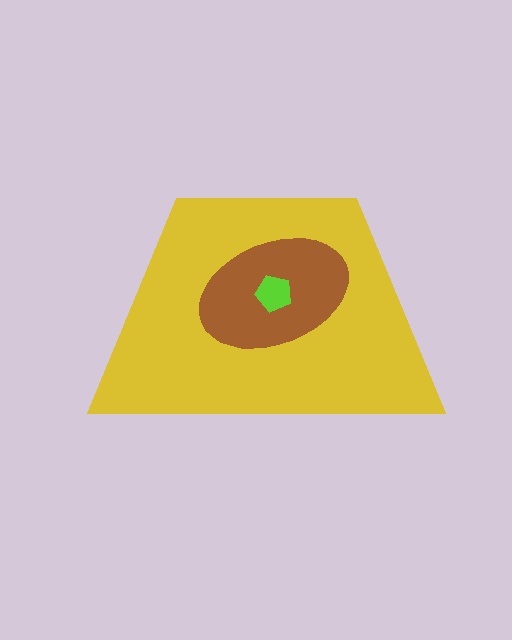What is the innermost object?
The lime pentagon.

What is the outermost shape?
The yellow trapezoid.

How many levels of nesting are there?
3.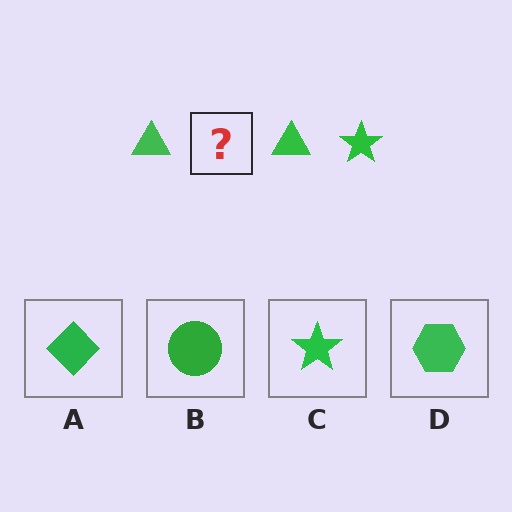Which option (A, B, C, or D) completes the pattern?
C.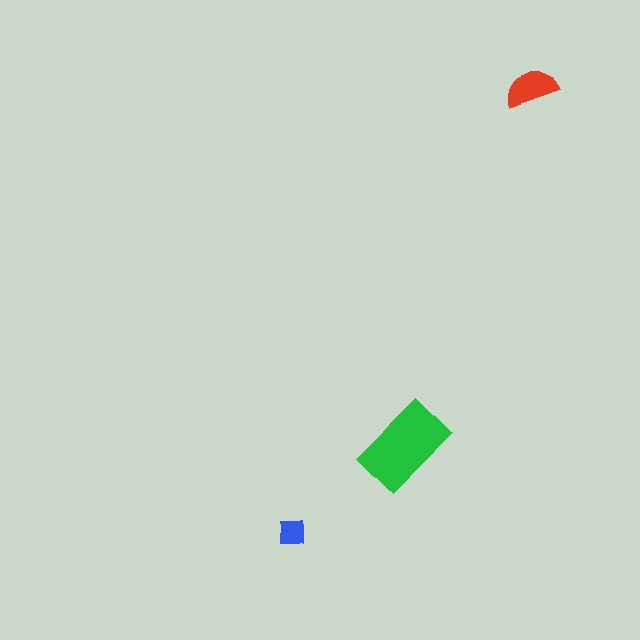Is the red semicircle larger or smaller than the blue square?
Larger.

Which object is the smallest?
The blue square.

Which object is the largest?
The green rectangle.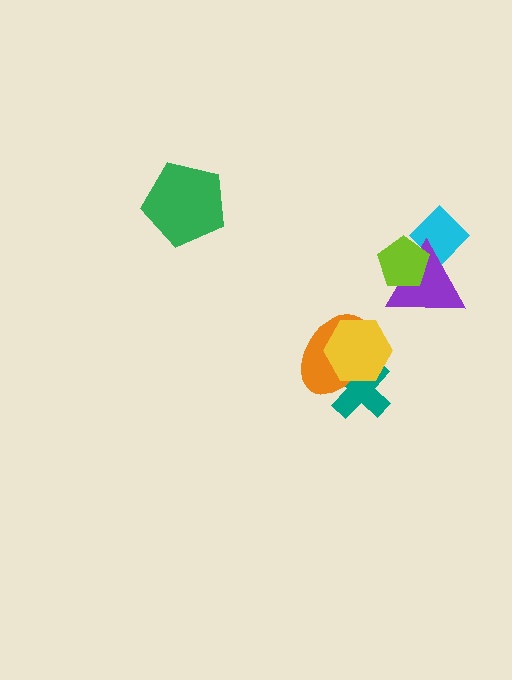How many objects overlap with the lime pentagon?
2 objects overlap with the lime pentagon.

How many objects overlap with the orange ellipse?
2 objects overlap with the orange ellipse.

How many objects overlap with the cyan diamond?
2 objects overlap with the cyan diamond.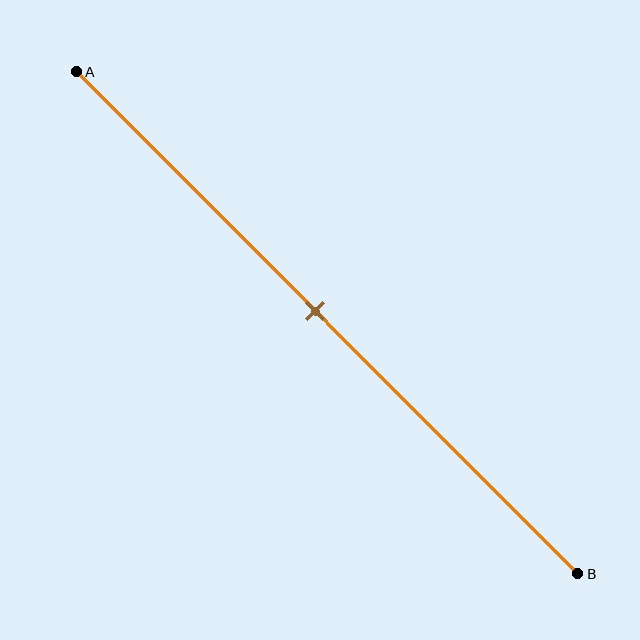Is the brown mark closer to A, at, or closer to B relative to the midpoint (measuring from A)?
The brown mark is approximately at the midpoint of segment AB.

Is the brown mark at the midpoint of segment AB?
Yes, the mark is approximately at the midpoint.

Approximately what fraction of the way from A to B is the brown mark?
The brown mark is approximately 50% of the way from A to B.